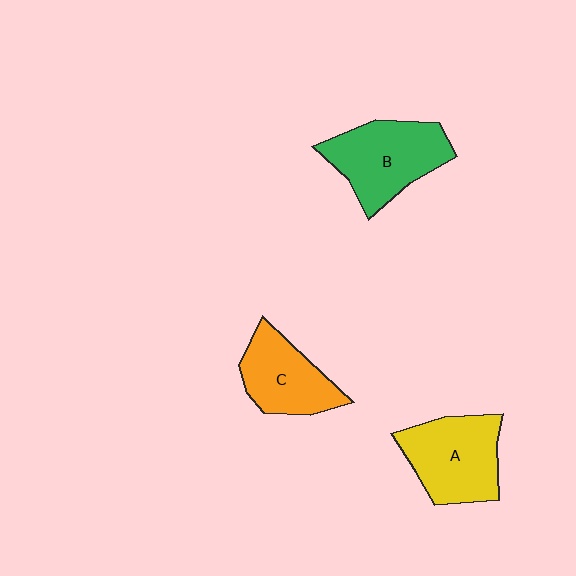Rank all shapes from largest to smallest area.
From largest to smallest: B (green), A (yellow), C (orange).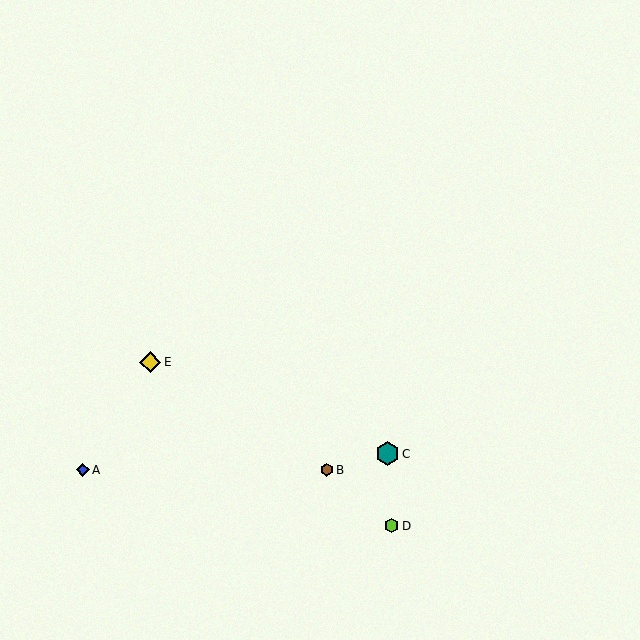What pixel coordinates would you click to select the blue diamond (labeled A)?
Click at (83, 470) to select the blue diamond A.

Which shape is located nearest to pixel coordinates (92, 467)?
The blue diamond (labeled A) at (83, 470) is nearest to that location.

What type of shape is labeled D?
Shape D is a lime hexagon.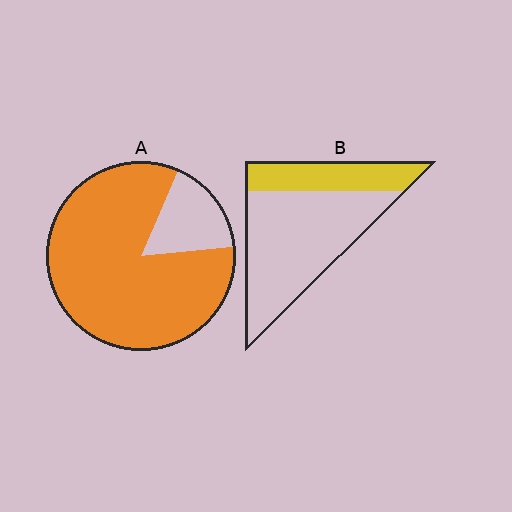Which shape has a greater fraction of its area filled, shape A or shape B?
Shape A.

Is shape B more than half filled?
No.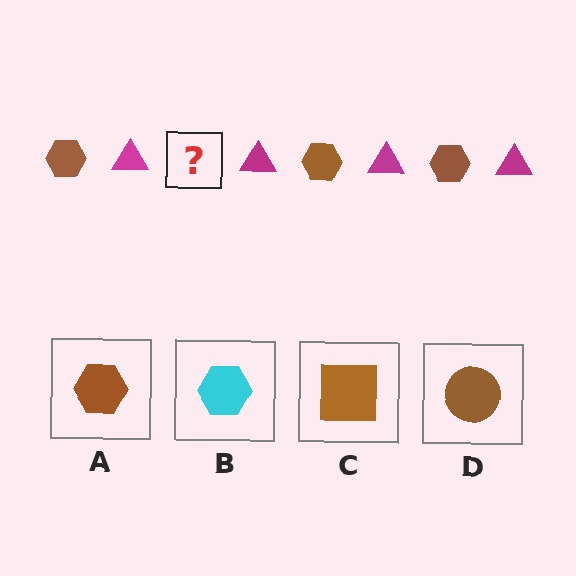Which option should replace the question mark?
Option A.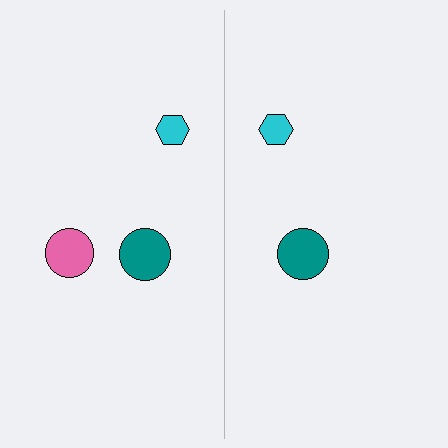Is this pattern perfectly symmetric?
No, the pattern is not perfectly symmetric. A pink circle is missing from the right side.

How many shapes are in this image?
There are 5 shapes in this image.